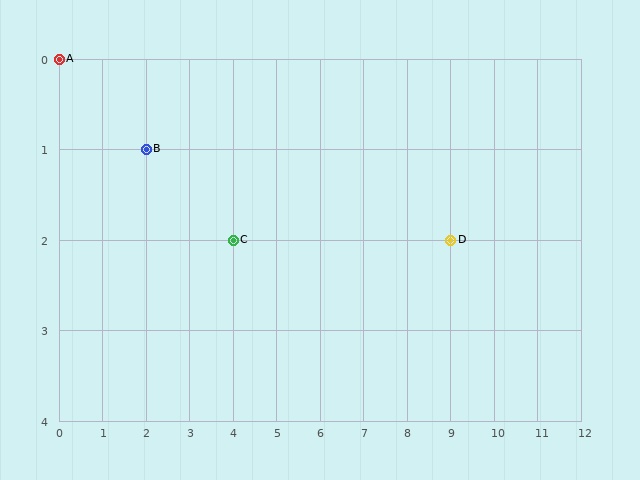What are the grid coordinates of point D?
Point D is at grid coordinates (9, 2).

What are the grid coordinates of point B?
Point B is at grid coordinates (2, 1).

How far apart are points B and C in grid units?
Points B and C are 2 columns and 1 row apart (about 2.2 grid units diagonally).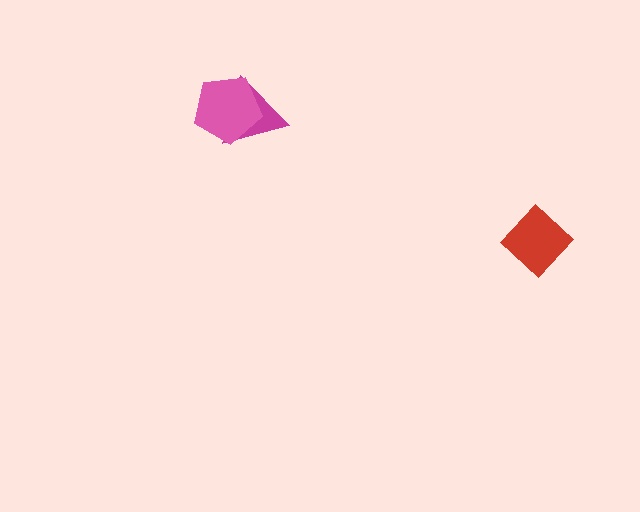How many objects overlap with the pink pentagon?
1 object overlaps with the pink pentagon.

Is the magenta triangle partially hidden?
Yes, it is partially covered by another shape.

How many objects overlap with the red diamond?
0 objects overlap with the red diamond.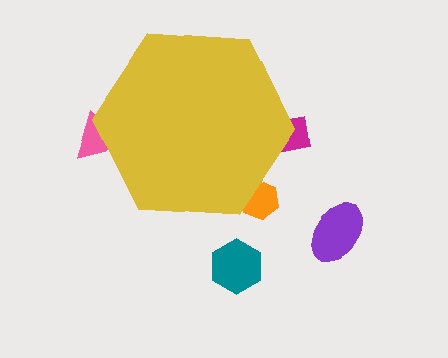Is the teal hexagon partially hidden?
No, the teal hexagon is fully visible.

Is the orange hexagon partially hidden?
Yes, the orange hexagon is partially hidden behind the yellow hexagon.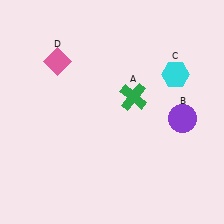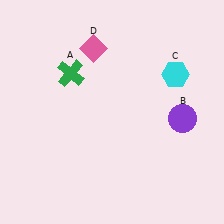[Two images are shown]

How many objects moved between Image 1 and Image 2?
2 objects moved between the two images.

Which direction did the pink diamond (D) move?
The pink diamond (D) moved right.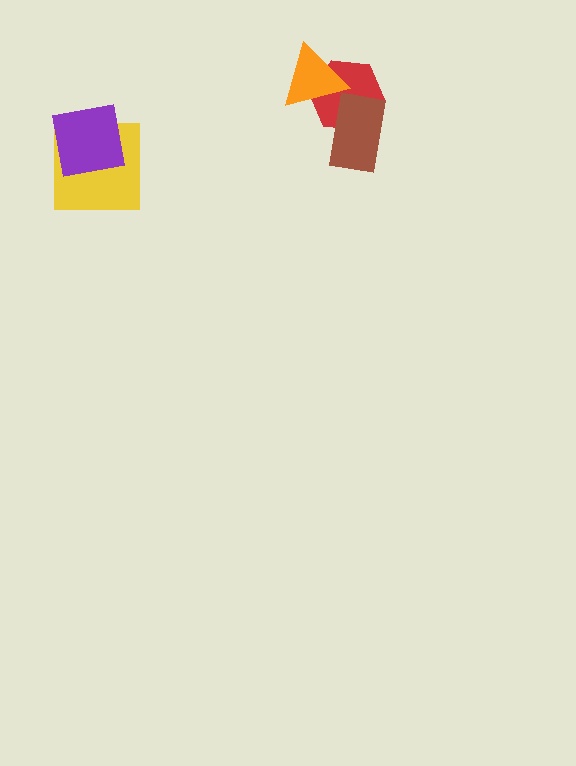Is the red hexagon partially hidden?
Yes, it is partially covered by another shape.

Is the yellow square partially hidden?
Yes, it is partially covered by another shape.